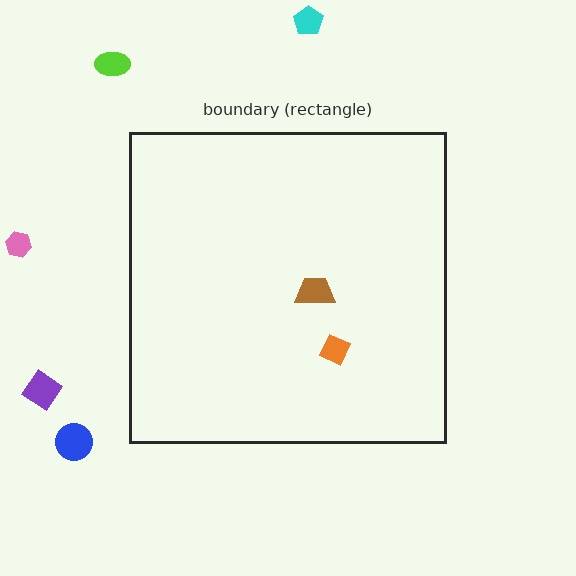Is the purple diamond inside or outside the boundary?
Outside.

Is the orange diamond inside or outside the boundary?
Inside.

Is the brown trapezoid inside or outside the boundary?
Inside.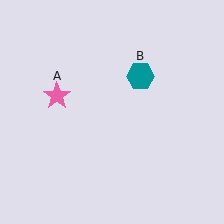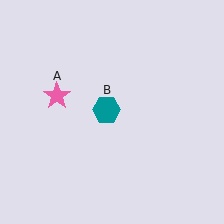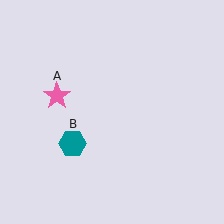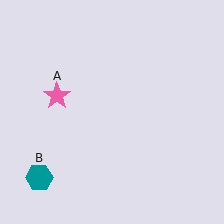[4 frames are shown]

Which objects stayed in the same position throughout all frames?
Pink star (object A) remained stationary.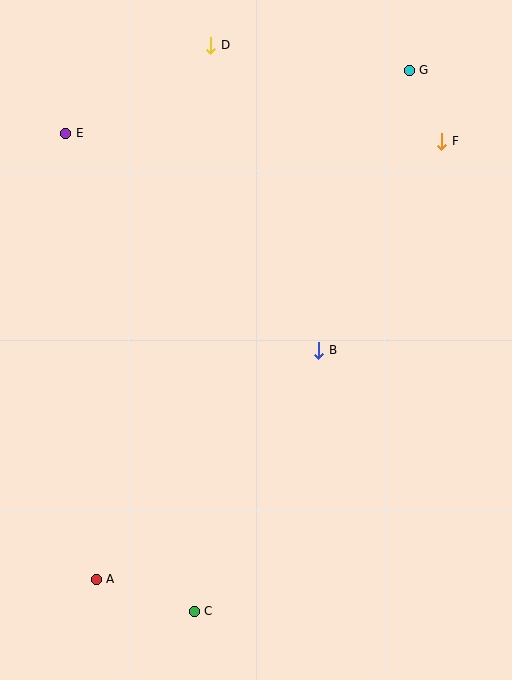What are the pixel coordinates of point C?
Point C is at (194, 611).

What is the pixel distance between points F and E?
The distance between F and E is 376 pixels.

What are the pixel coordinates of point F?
Point F is at (442, 141).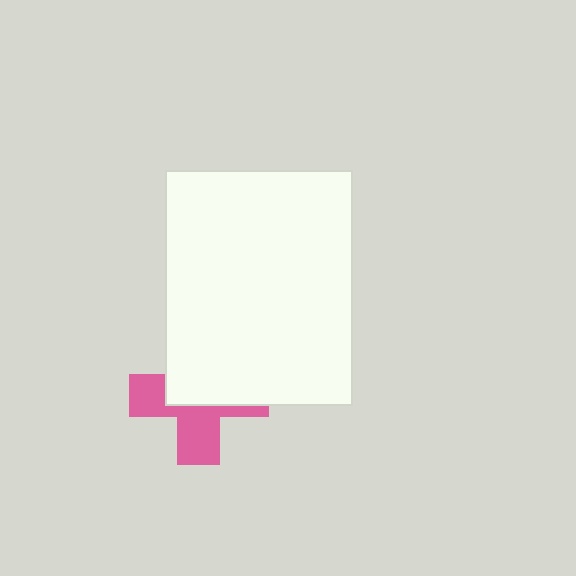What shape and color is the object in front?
The object in front is a white rectangle.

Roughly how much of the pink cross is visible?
About half of it is visible (roughly 48%).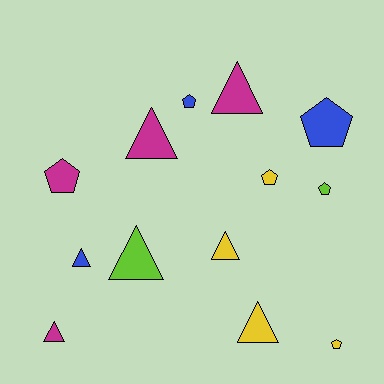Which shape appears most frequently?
Triangle, with 7 objects.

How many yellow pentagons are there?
There are 2 yellow pentagons.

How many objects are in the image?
There are 13 objects.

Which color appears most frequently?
Yellow, with 4 objects.